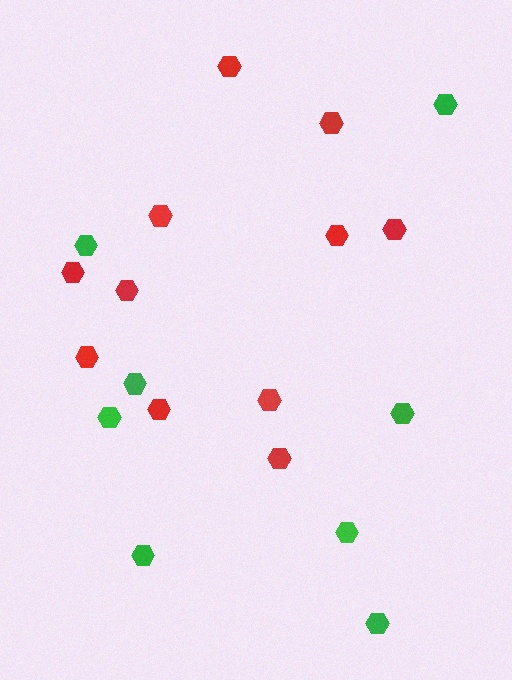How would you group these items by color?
There are 2 groups: one group of green hexagons (8) and one group of red hexagons (11).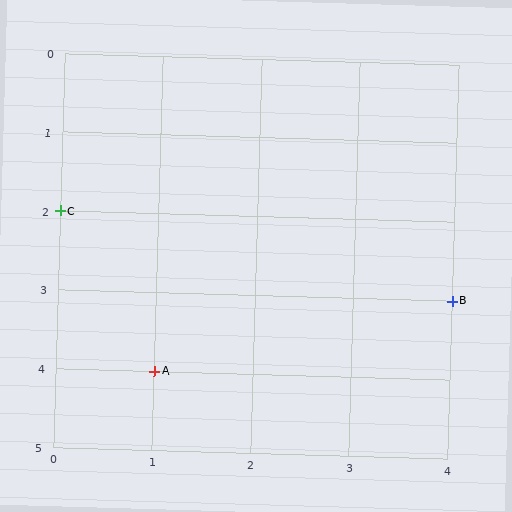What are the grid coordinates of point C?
Point C is at grid coordinates (0, 2).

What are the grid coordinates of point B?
Point B is at grid coordinates (4, 3).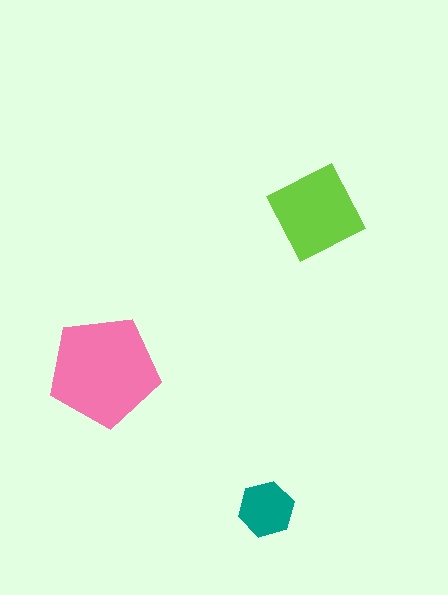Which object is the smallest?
The teal hexagon.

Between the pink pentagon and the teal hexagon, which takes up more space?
The pink pentagon.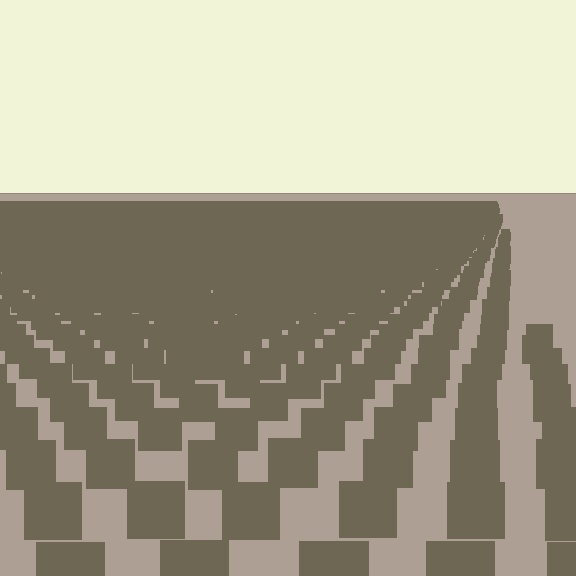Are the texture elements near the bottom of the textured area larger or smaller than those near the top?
Larger. Near the bottom, elements are closer to the viewer and appear at a bigger on-screen size.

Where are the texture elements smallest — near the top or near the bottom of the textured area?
Near the top.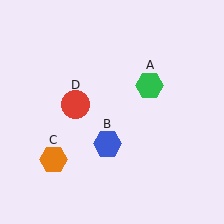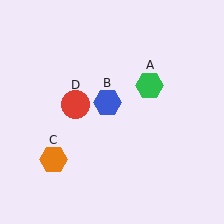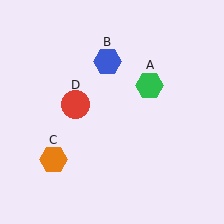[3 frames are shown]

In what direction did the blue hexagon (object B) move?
The blue hexagon (object B) moved up.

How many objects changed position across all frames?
1 object changed position: blue hexagon (object B).